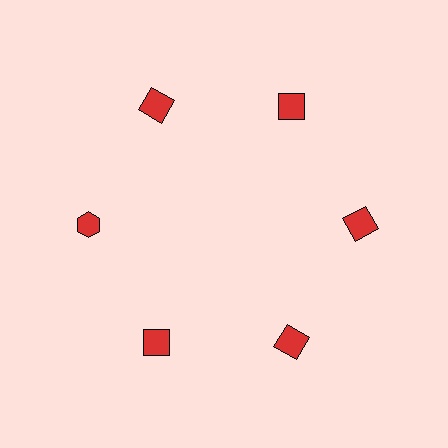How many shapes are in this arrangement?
There are 6 shapes arranged in a ring pattern.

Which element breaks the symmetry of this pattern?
The red hexagon at roughly the 9 o'clock position breaks the symmetry. All other shapes are red squares.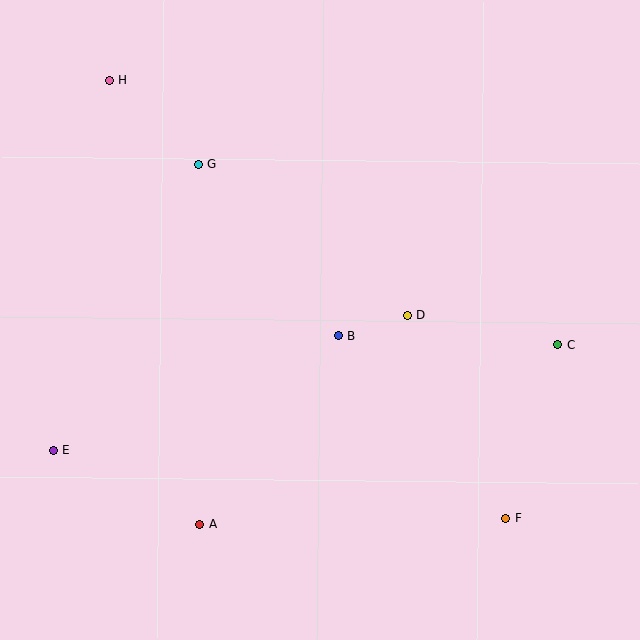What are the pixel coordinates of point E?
Point E is at (53, 450).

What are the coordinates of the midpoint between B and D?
The midpoint between B and D is at (373, 326).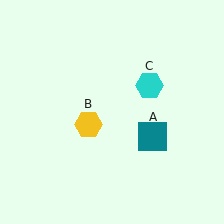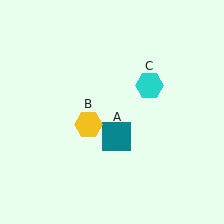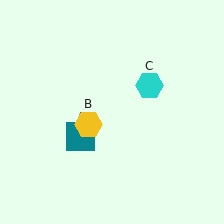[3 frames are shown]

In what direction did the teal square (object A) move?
The teal square (object A) moved left.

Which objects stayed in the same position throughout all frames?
Yellow hexagon (object B) and cyan hexagon (object C) remained stationary.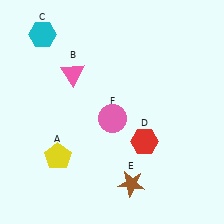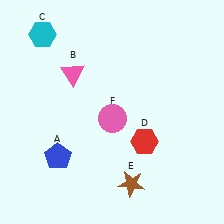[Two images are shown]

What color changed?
The pentagon (A) changed from yellow in Image 1 to blue in Image 2.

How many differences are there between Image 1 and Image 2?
There is 1 difference between the two images.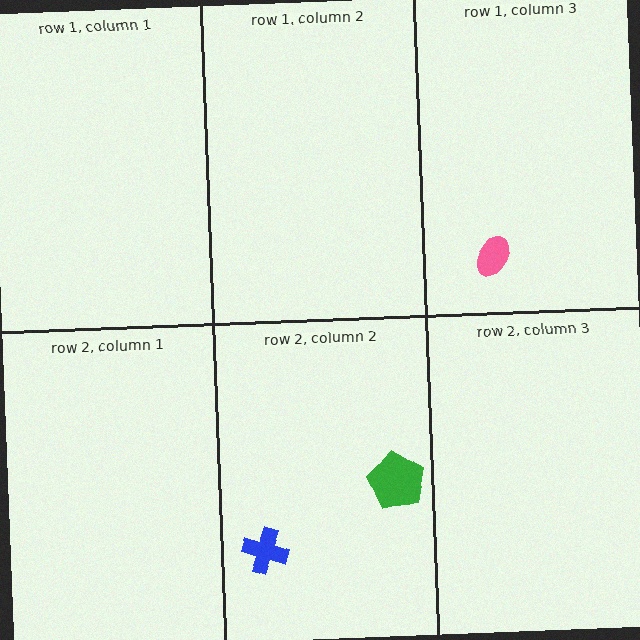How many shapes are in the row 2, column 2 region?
2.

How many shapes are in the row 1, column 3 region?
1.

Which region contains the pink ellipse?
The row 1, column 3 region.